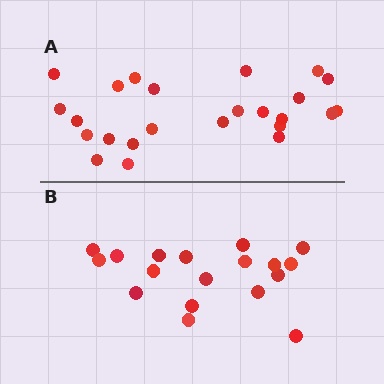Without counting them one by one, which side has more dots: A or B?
Region A (the top region) has more dots.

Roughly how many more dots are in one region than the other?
Region A has about 6 more dots than region B.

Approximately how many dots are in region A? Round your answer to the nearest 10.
About 20 dots. (The exact count is 24, which rounds to 20.)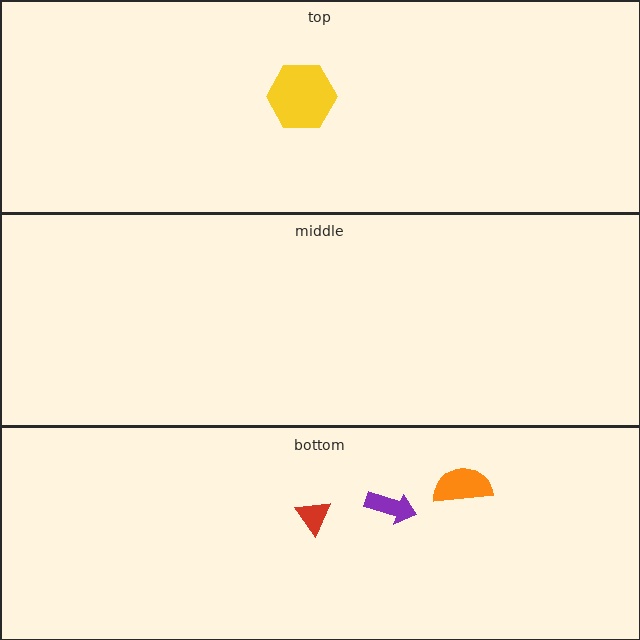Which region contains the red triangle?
The bottom region.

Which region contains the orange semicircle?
The bottom region.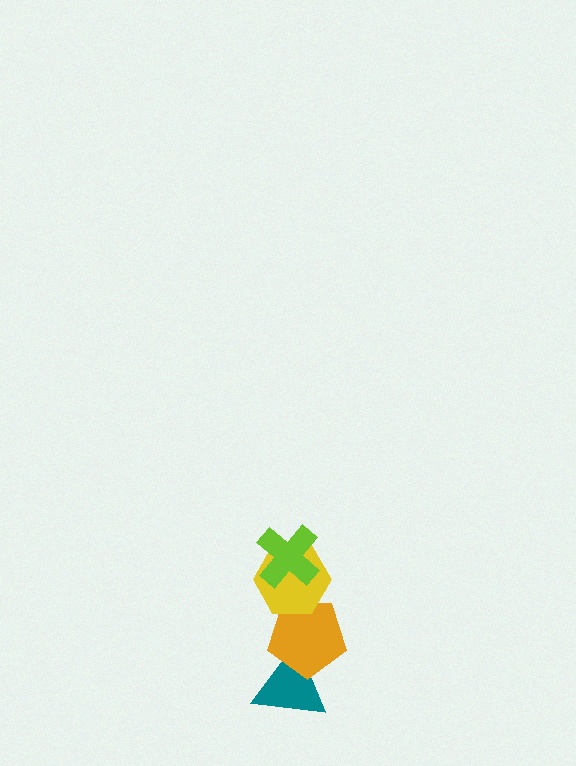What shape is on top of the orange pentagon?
The yellow hexagon is on top of the orange pentagon.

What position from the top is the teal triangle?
The teal triangle is 4th from the top.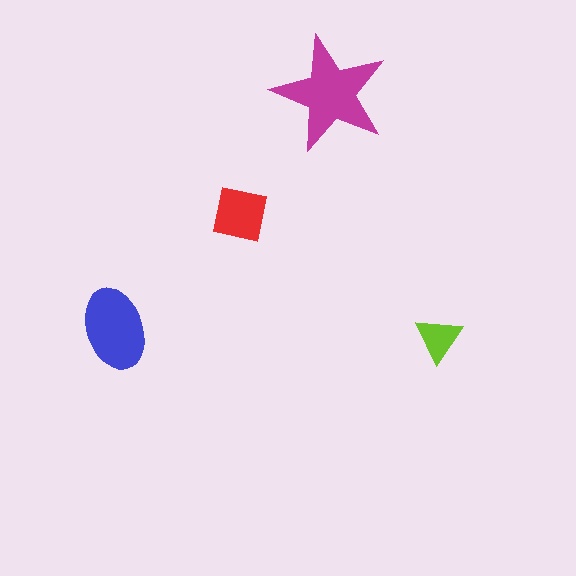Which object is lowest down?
The lime triangle is bottommost.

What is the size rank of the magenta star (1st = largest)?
1st.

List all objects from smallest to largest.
The lime triangle, the red square, the blue ellipse, the magenta star.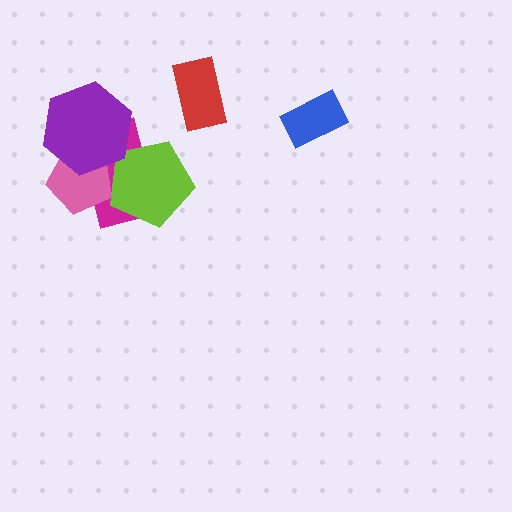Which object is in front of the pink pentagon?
The purple hexagon is in front of the pink pentagon.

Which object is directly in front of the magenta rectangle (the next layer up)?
The lime pentagon is directly in front of the magenta rectangle.